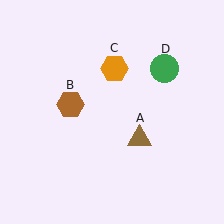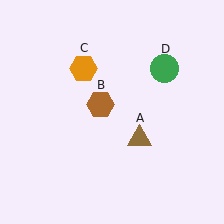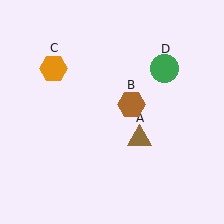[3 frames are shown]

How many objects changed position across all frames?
2 objects changed position: brown hexagon (object B), orange hexagon (object C).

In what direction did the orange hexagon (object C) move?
The orange hexagon (object C) moved left.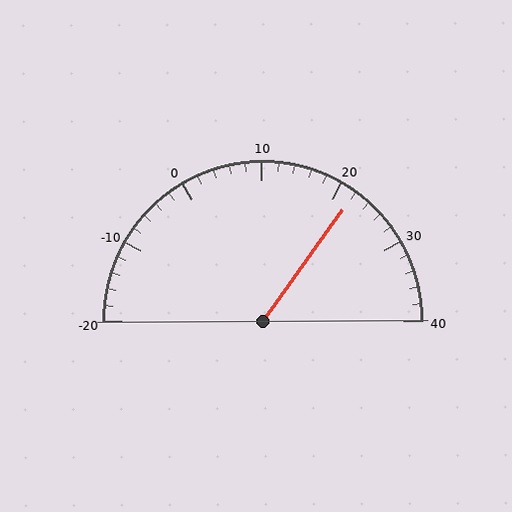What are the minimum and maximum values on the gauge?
The gauge ranges from -20 to 40.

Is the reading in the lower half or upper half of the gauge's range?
The reading is in the upper half of the range (-20 to 40).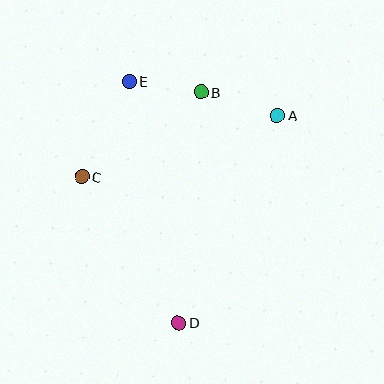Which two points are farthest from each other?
Points D and E are farthest from each other.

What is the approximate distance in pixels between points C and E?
The distance between C and E is approximately 107 pixels.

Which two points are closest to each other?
Points B and E are closest to each other.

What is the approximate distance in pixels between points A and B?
The distance between A and B is approximately 80 pixels.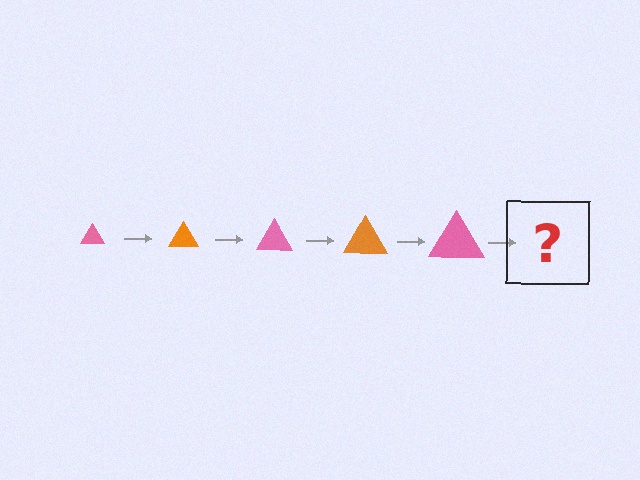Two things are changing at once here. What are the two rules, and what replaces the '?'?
The two rules are that the triangle grows larger each step and the color cycles through pink and orange. The '?' should be an orange triangle, larger than the previous one.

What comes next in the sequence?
The next element should be an orange triangle, larger than the previous one.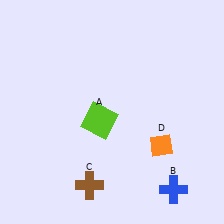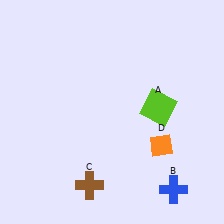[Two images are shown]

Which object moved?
The lime square (A) moved right.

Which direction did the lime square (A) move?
The lime square (A) moved right.